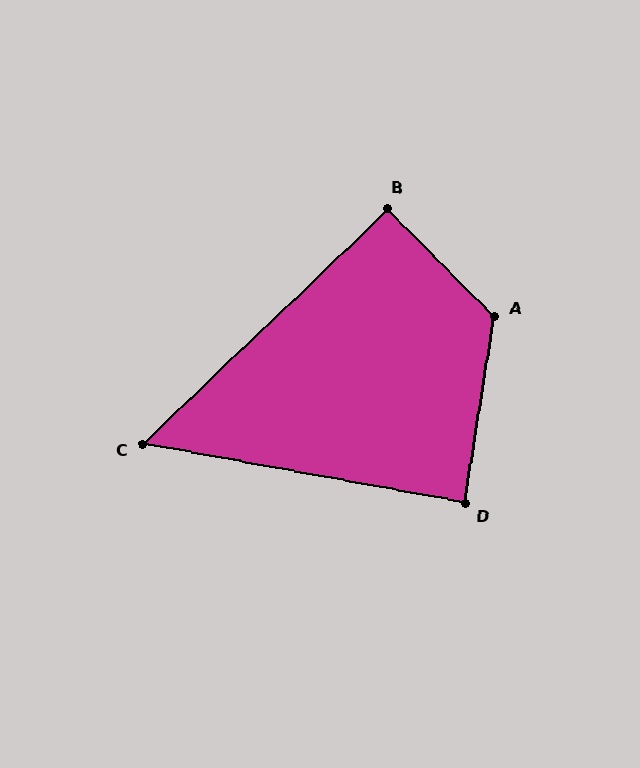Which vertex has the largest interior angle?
A, at approximately 126 degrees.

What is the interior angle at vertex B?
Approximately 91 degrees (approximately right).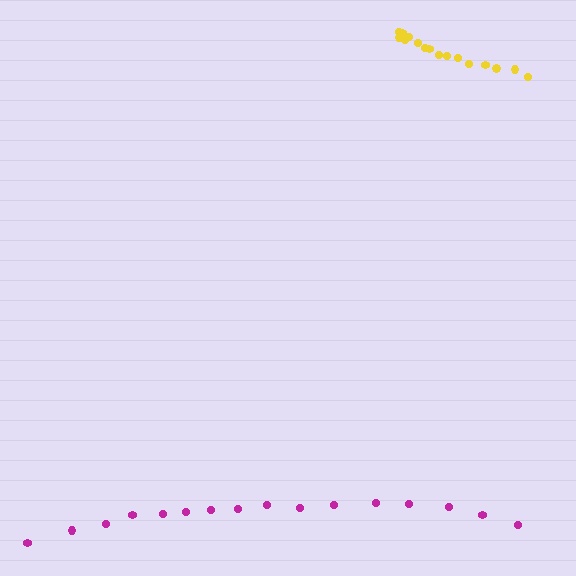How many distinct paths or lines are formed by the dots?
There are 2 distinct paths.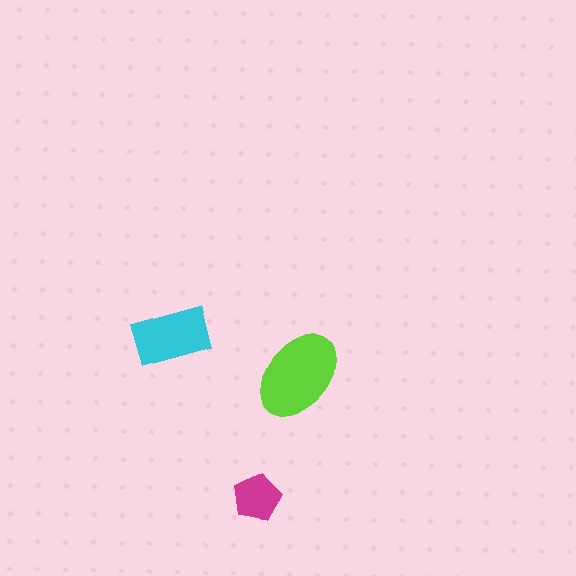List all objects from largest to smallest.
The lime ellipse, the cyan rectangle, the magenta pentagon.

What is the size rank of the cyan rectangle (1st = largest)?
2nd.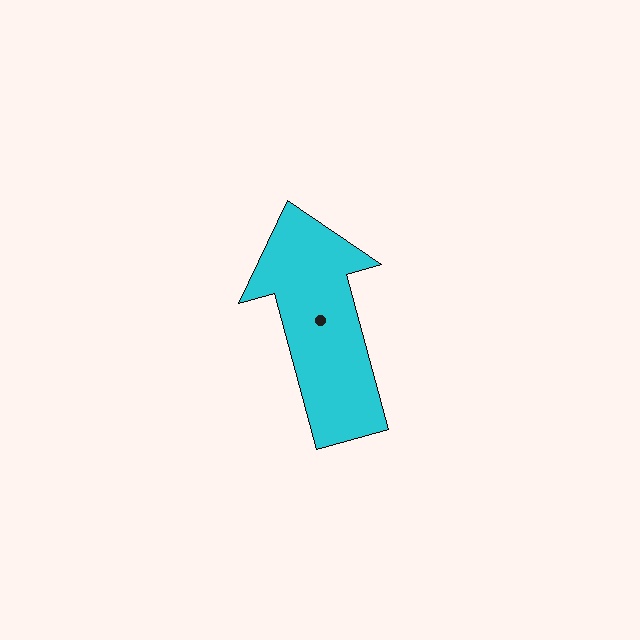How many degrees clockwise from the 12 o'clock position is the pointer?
Approximately 345 degrees.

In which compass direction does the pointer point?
North.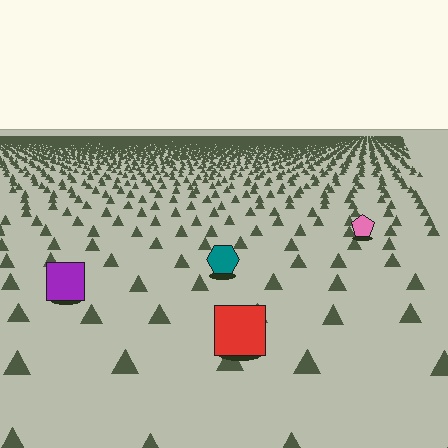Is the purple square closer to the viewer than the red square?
No. The red square is closer — you can tell from the texture gradient: the ground texture is coarser near it.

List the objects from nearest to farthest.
From nearest to farthest: the red square, the purple square, the teal hexagon, the pink pentagon.